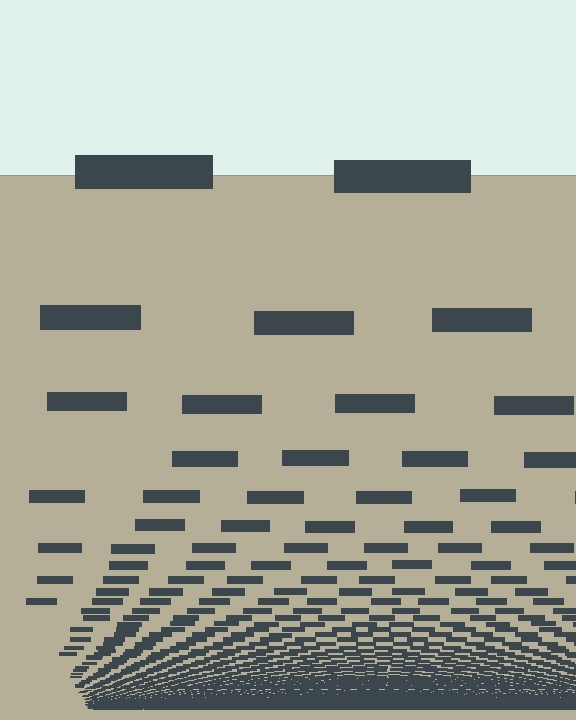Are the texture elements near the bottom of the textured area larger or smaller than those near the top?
Smaller. The gradient is inverted — elements near the bottom are smaller and denser.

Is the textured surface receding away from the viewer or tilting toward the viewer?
The surface appears to tilt toward the viewer. Texture elements get larger and sparser toward the top.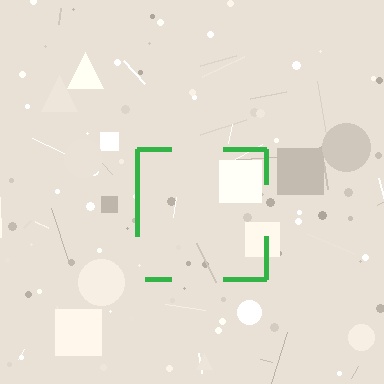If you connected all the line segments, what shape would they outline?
They would outline a square.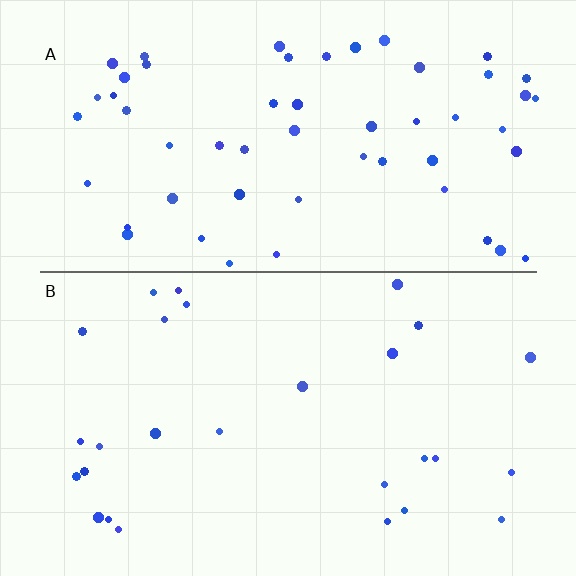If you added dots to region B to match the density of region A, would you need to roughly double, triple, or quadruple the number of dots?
Approximately double.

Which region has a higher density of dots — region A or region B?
A (the top).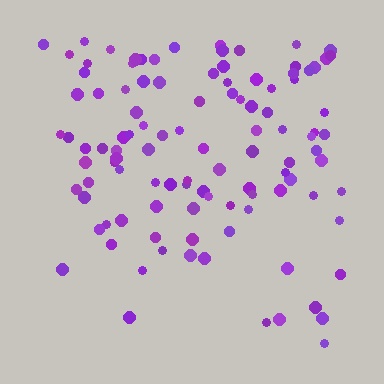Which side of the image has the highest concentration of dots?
The top.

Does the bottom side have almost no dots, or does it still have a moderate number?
Still a moderate number, just noticeably fewer than the top.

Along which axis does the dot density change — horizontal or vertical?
Vertical.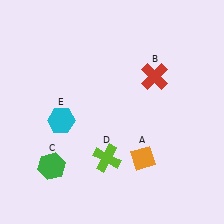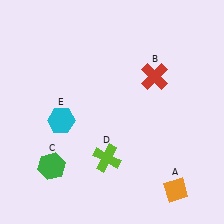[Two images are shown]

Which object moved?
The orange diamond (A) moved right.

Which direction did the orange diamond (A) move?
The orange diamond (A) moved right.